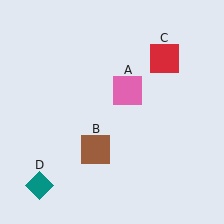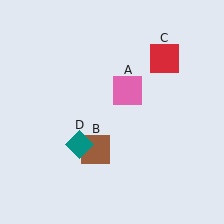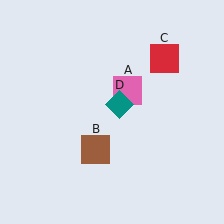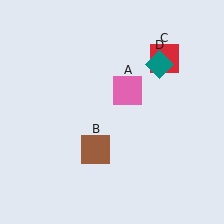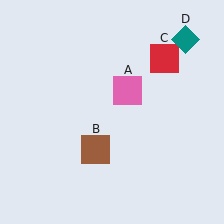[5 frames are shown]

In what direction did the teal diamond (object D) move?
The teal diamond (object D) moved up and to the right.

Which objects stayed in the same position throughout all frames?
Pink square (object A) and brown square (object B) and red square (object C) remained stationary.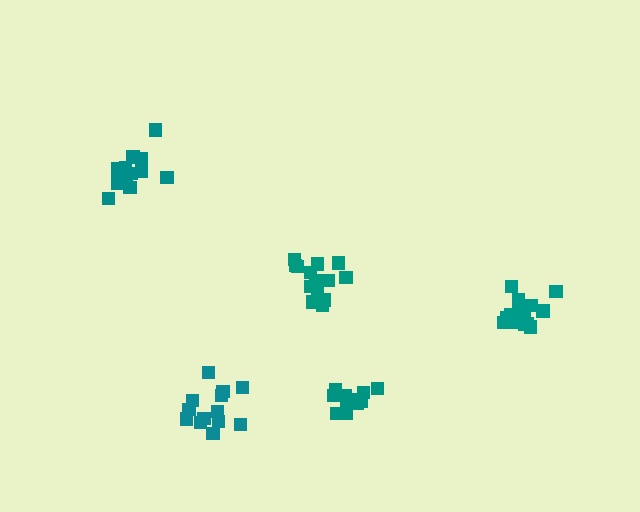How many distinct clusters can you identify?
There are 5 distinct clusters.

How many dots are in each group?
Group 1: 13 dots, Group 2: 11 dots, Group 3: 14 dots, Group 4: 13 dots, Group 5: 15 dots (66 total).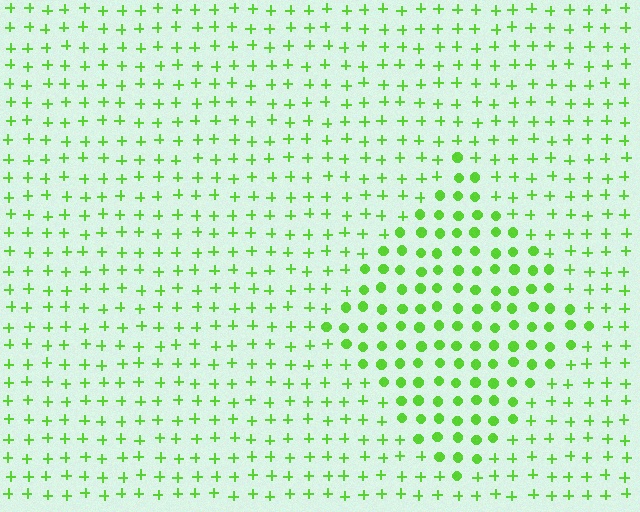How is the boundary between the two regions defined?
The boundary is defined by a change in element shape: circles inside vs. plus signs outside. All elements share the same color and spacing.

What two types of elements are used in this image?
The image uses circles inside the diamond region and plus signs outside it.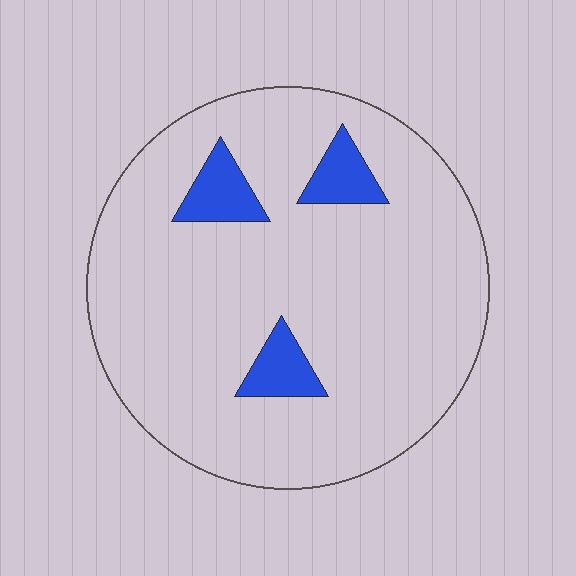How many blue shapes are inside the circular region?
3.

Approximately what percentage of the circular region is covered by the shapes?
Approximately 10%.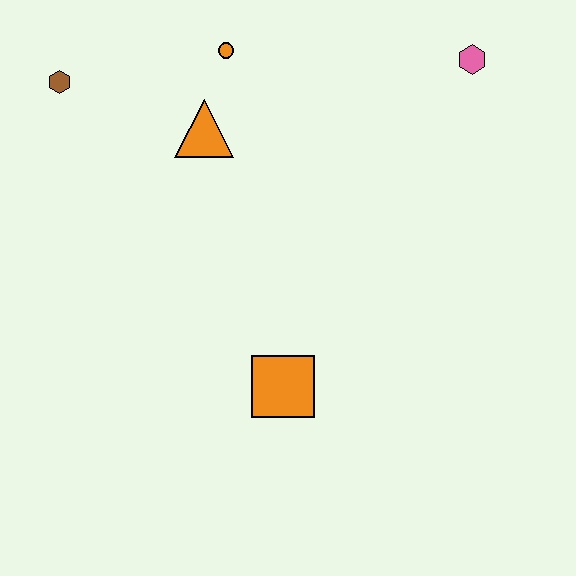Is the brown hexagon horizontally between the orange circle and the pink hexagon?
No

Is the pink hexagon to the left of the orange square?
No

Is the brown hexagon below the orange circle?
Yes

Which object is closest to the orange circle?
The orange triangle is closest to the orange circle.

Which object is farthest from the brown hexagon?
The pink hexagon is farthest from the brown hexagon.